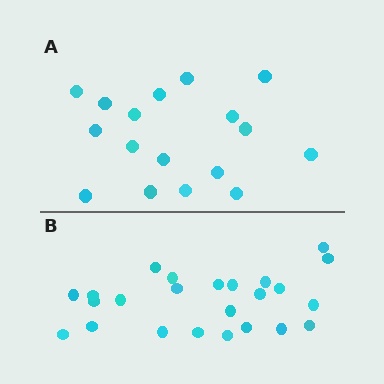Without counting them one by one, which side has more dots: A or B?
Region B (the bottom region) has more dots.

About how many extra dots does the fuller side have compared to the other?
Region B has roughly 8 or so more dots than region A.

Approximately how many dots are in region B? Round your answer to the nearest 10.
About 20 dots. (The exact count is 24, which rounds to 20.)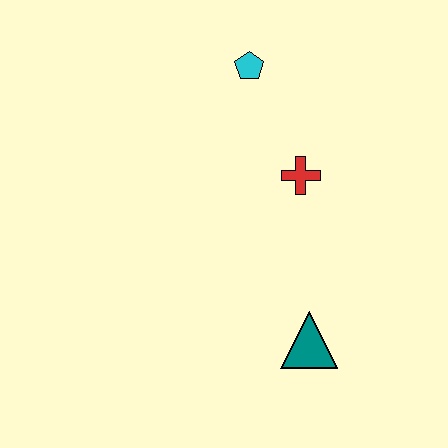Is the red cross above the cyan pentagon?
No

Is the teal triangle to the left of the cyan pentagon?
No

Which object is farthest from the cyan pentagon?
The teal triangle is farthest from the cyan pentagon.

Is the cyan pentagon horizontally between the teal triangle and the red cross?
No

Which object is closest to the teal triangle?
The red cross is closest to the teal triangle.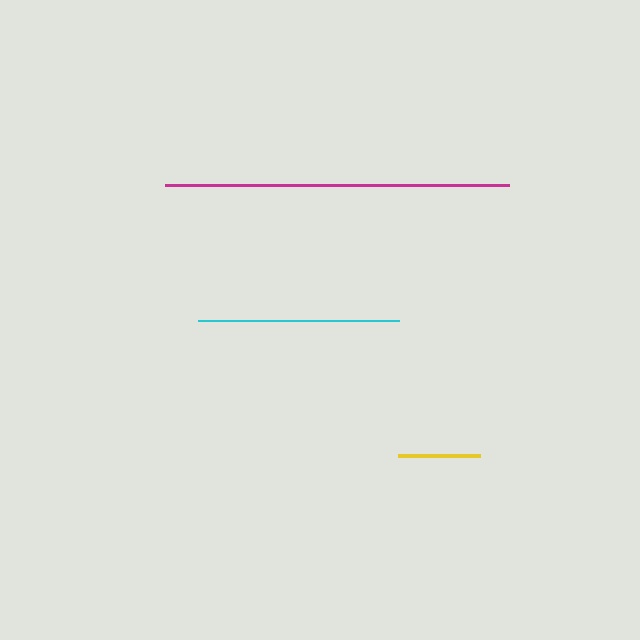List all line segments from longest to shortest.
From longest to shortest: magenta, cyan, yellow.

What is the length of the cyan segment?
The cyan segment is approximately 201 pixels long.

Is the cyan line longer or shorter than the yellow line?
The cyan line is longer than the yellow line.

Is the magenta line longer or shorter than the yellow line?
The magenta line is longer than the yellow line.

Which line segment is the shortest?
The yellow line is the shortest at approximately 82 pixels.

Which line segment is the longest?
The magenta line is the longest at approximately 345 pixels.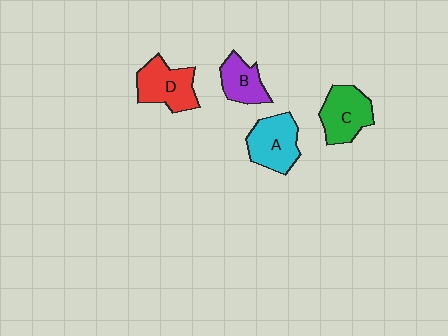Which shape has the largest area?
Shape D (red).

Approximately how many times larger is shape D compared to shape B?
Approximately 1.4 times.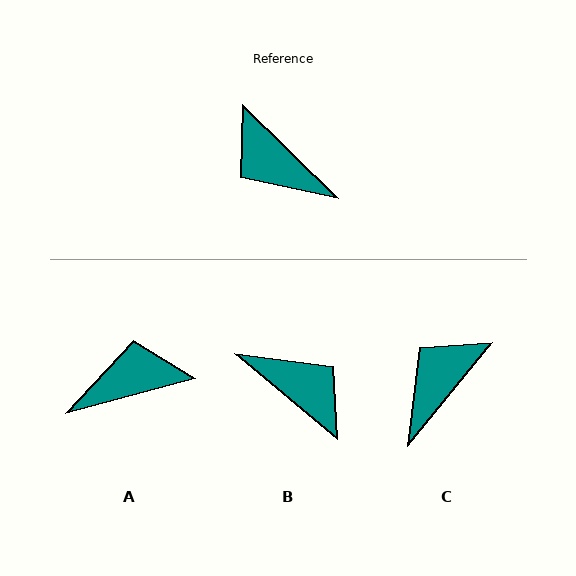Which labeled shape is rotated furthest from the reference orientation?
B, about 175 degrees away.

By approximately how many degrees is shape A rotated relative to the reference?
Approximately 120 degrees clockwise.